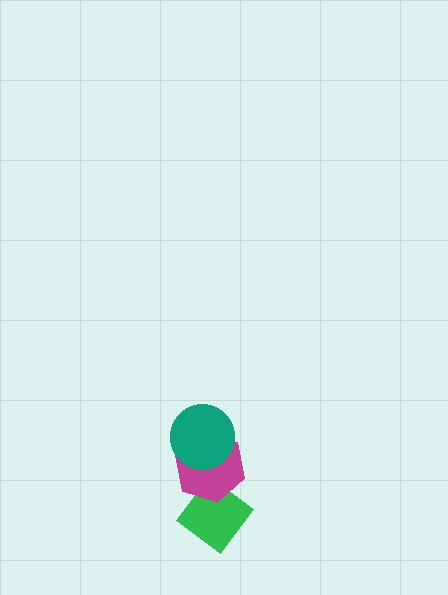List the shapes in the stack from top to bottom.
From top to bottom: the teal circle, the magenta hexagon, the green diamond.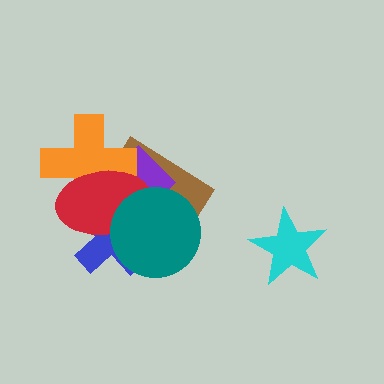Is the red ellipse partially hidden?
Yes, it is partially covered by another shape.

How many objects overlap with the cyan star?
0 objects overlap with the cyan star.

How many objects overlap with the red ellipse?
5 objects overlap with the red ellipse.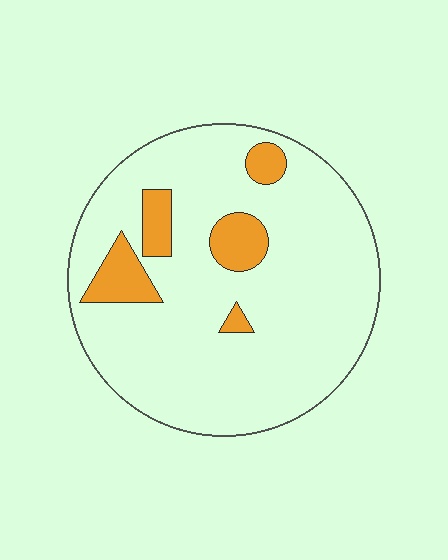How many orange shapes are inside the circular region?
5.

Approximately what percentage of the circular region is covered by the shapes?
Approximately 15%.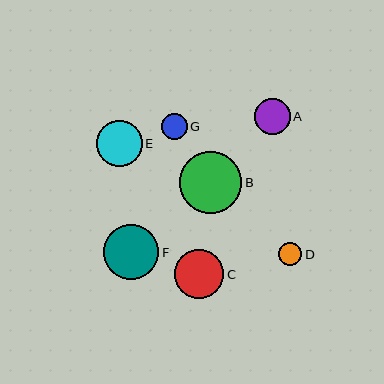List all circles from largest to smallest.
From largest to smallest: B, F, C, E, A, G, D.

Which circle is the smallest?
Circle D is the smallest with a size of approximately 24 pixels.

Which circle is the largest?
Circle B is the largest with a size of approximately 62 pixels.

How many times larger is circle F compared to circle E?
Circle F is approximately 1.2 times the size of circle E.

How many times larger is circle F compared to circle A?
Circle F is approximately 1.5 times the size of circle A.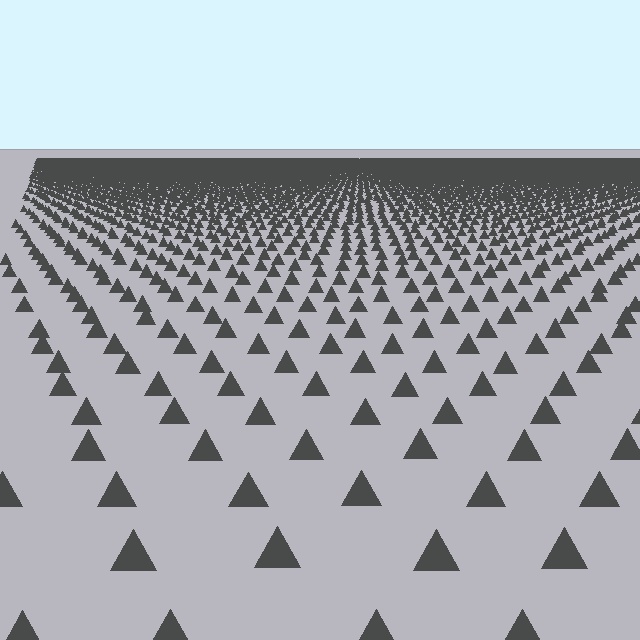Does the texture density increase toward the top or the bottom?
Density increases toward the top.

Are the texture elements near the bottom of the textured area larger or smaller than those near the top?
Larger. Near the bottom, elements are closer to the viewer and appear at a bigger on-screen size.